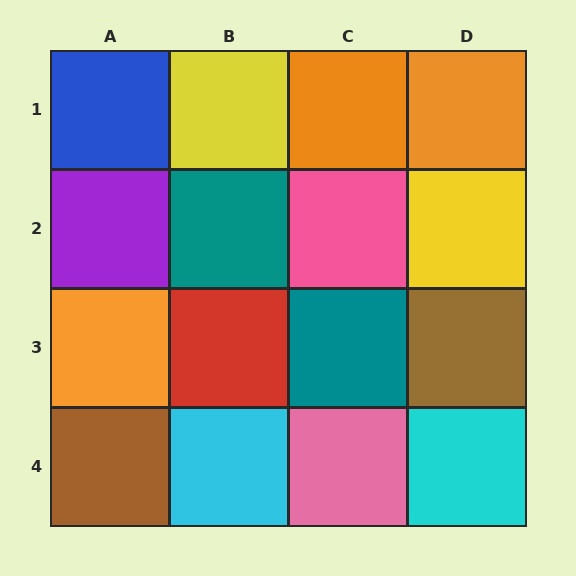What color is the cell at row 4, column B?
Cyan.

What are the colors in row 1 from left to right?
Blue, yellow, orange, orange.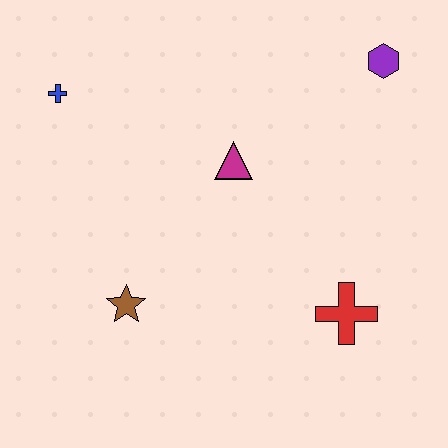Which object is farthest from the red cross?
The blue cross is farthest from the red cross.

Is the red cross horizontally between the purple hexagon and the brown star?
Yes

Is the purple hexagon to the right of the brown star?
Yes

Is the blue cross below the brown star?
No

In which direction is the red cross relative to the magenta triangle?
The red cross is below the magenta triangle.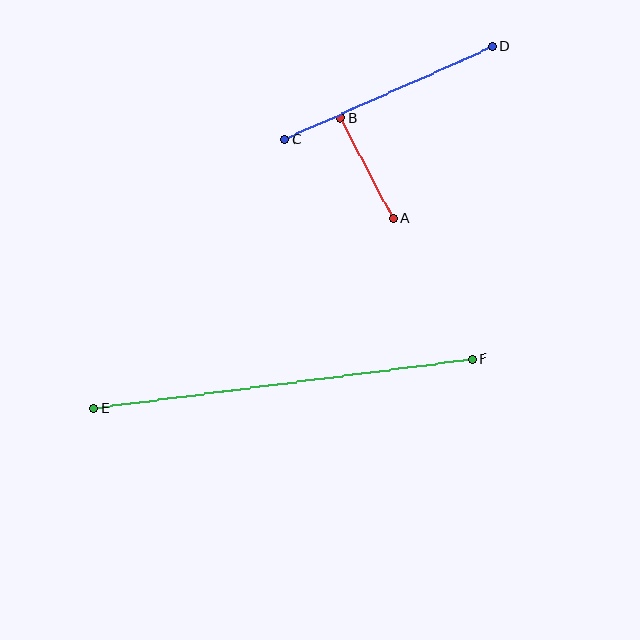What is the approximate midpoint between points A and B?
The midpoint is at approximately (367, 168) pixels.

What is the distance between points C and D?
The distance is approximately 228 pixels.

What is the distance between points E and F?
The distance is approximately 382 pixels.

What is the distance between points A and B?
The distance is approximately 113 pixels.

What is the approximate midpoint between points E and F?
The midpoint is at approximately (283, 383) pixels.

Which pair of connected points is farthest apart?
Points E and F are farthest apart.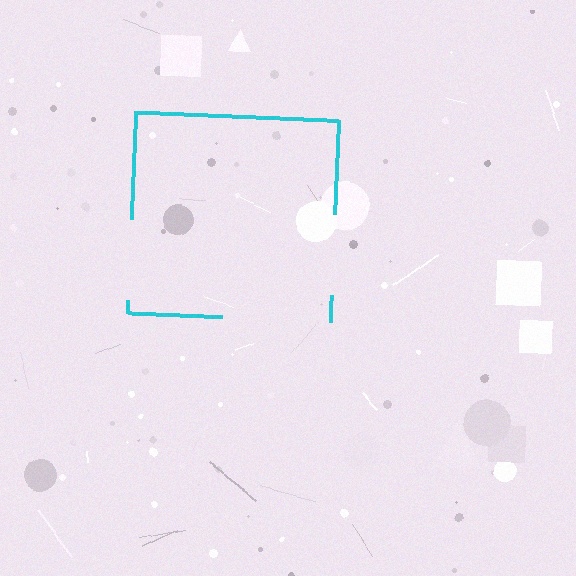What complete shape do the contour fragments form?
The contour fragments form a square.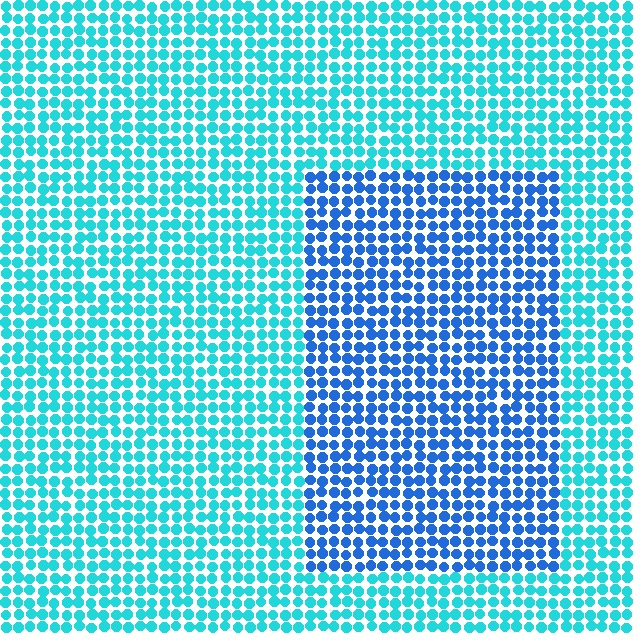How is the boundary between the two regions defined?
The boundary is defined purely by a slight shift in hue (about 35 degrees). Spacing, size, and orientation are identical on both sides.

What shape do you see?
I see a rectangle.